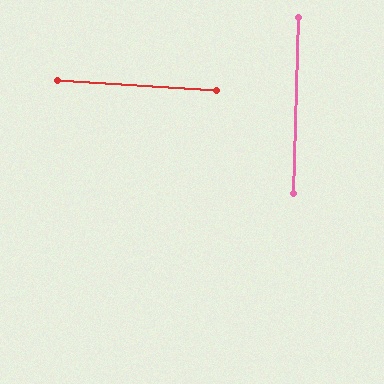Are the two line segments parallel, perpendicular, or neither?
Perpendicular — they meet at approximately 88°.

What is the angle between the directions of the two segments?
Approximately 88 degrees.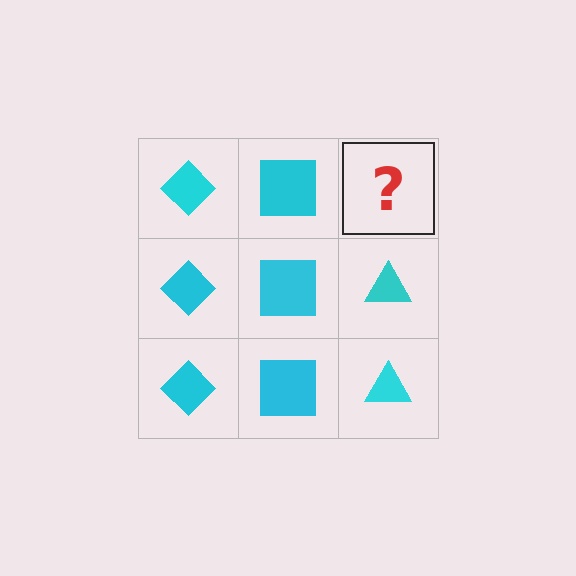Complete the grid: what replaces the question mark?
The question mark should be replaced with a cyan triangle.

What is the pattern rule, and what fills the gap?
The rule is that each column has a consistent shape. The gap should be filled with a cyan triangle.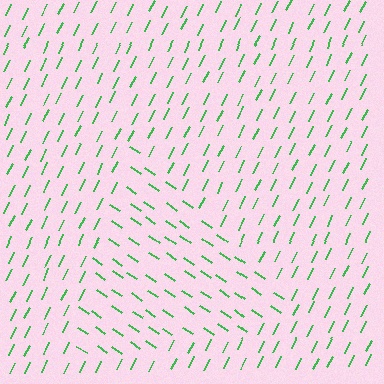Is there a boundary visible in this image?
Yes, there is a texture boundary formed by a change in line orientation.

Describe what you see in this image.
The image is filled with small green line segments. A triangle region in the image has lines oriented differently from the surrounding lines, creating a visible texture boundary.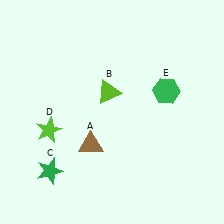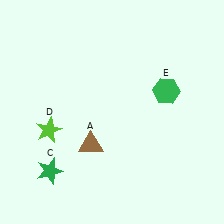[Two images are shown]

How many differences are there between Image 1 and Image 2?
There is 1 difference between the two images.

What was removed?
The lime triangle (B) was removed in Image 2.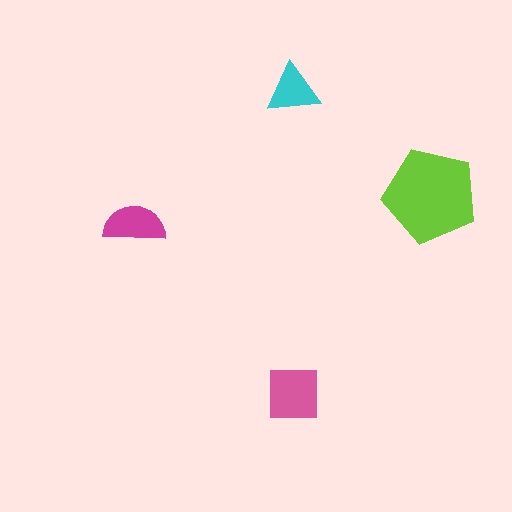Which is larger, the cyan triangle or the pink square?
The pink square.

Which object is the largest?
The lime pentagon.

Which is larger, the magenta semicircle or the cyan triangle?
The magenta semicircle.